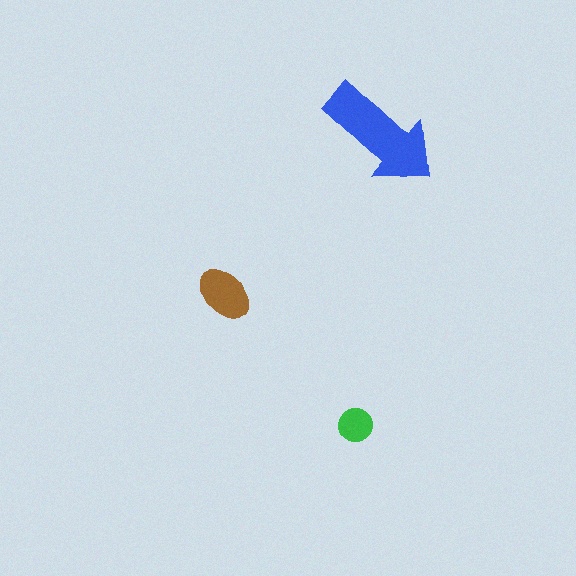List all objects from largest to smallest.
The blue arrow, the brown ellipse, the green circle.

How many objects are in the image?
There are 3 objects in the image.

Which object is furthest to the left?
The brown ellipse is leftmost.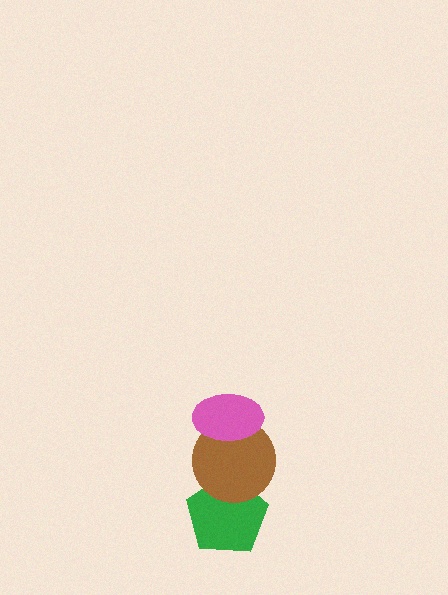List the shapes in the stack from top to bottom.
From top to bottom: the pink ellipse, the brown circle, the green pentagon.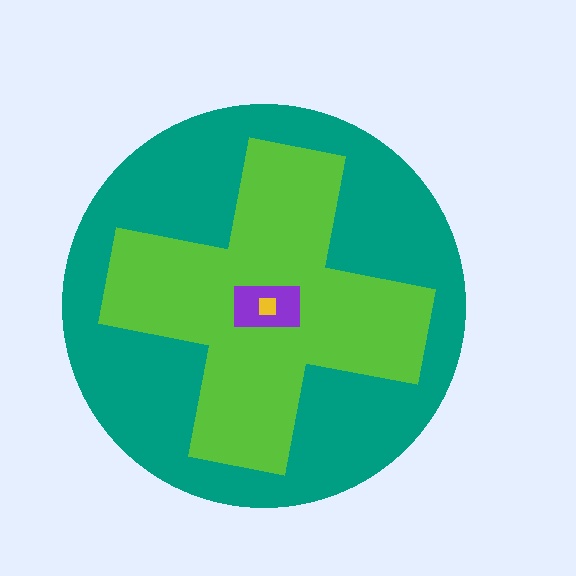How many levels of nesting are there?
4.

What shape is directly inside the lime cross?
The purple rectangle.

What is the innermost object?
The yellow square.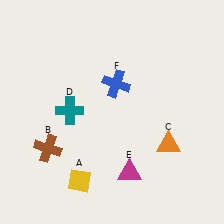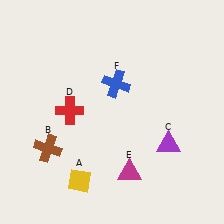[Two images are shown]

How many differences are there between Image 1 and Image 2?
There are 2 differences between the two images.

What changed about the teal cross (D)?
In Image 1, D is teal. In Image 2, it changed to red.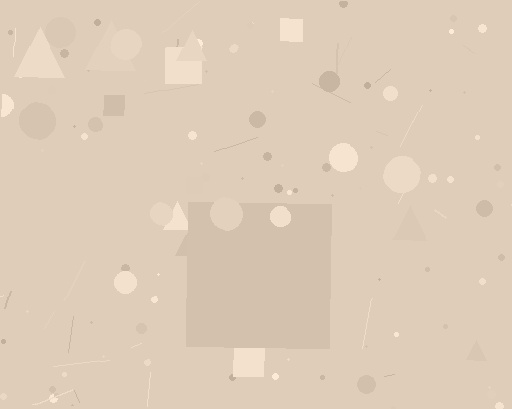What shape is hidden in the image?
A square is hidden in the image.